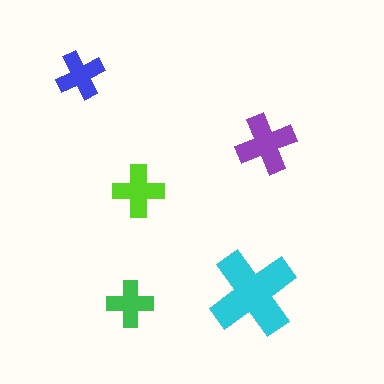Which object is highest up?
The blue cross is topmost.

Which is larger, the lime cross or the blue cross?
The lime one.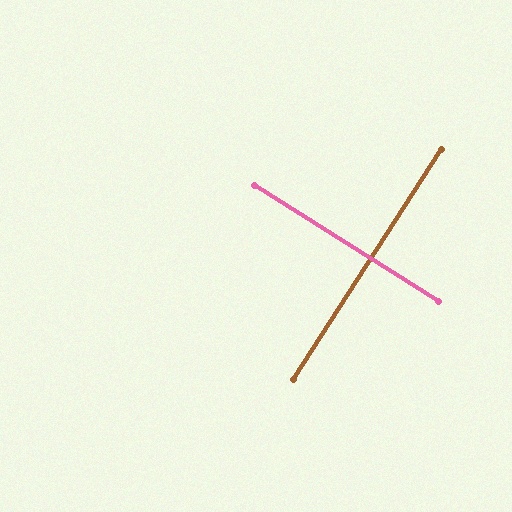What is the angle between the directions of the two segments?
Approximately 90 degrees.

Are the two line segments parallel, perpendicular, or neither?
Perpendicular — they meet at approximately 90°.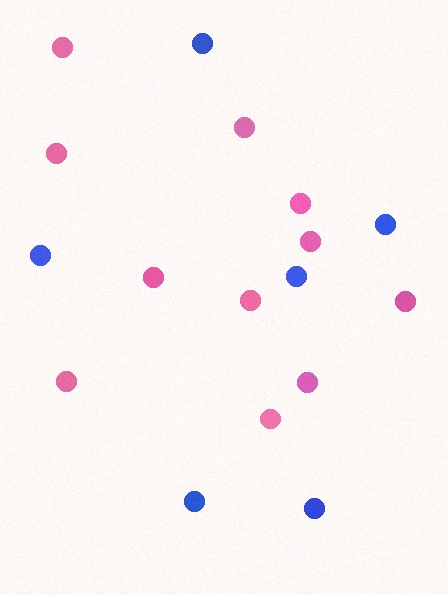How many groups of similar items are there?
There are 2 groups: one group of pink circles (11) and one group of blue circles (6).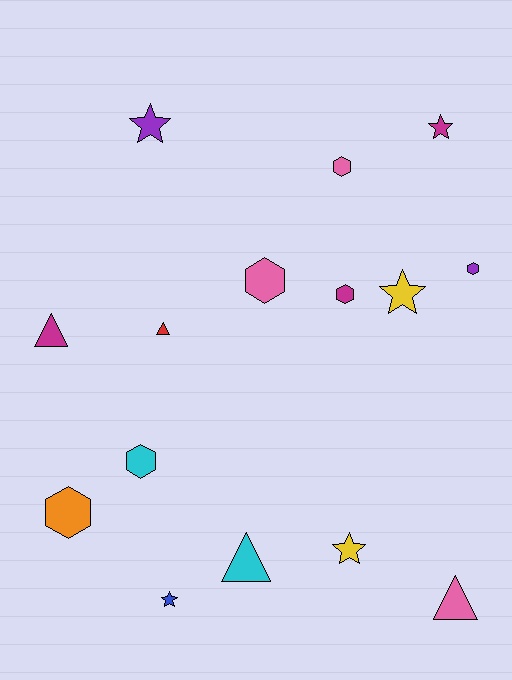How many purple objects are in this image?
There are 2 purple objects.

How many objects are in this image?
There are 15 objects.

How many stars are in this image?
There are 5 stars.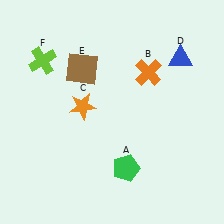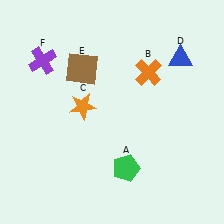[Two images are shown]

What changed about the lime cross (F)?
In Image 1, F is lime. In Image 2, it changed to purple.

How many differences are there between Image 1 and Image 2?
There is 1 difference between the two images.